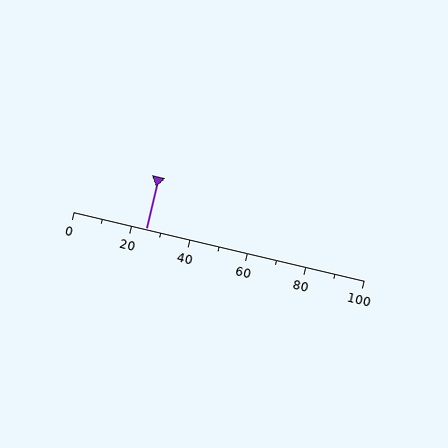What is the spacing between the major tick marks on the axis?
The major ticks are spaced 20 apart.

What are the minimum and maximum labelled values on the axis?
The axis runs from 0 to 100.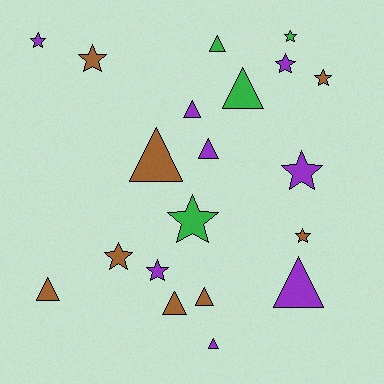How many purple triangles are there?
There are 4 purple triangles.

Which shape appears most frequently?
Triangle, with 10 objects.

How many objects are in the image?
There are 20 objects.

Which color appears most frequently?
Brown, with 8 objects.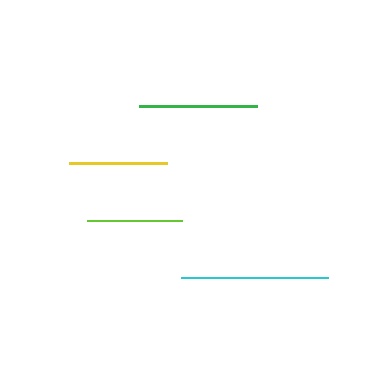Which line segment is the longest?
The cyan line is the longest at approximately 147 pixels.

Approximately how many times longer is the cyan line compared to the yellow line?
The cyan line is approximately 1.5 times the length of the yellow line.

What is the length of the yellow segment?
The yellow segment is approximately 98 pixels long.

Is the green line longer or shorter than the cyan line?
The cyan line is longer than the green line.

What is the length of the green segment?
The green segment is approximately 118 pixels long.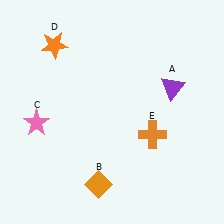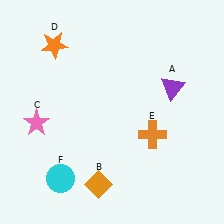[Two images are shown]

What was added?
A cyan circle (F) was added in Image 2.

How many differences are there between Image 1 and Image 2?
There is 1 difference between the two images.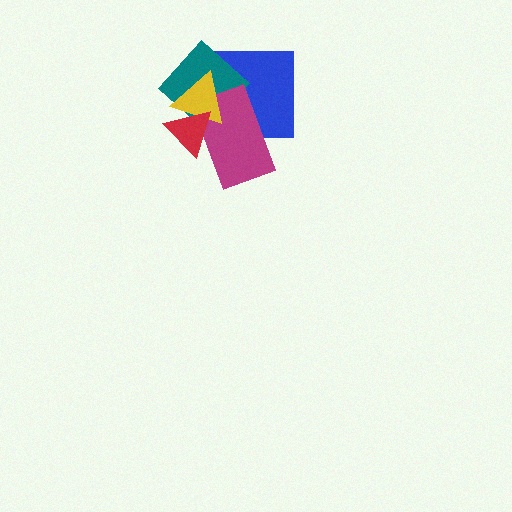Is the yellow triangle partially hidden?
Yes, it is partially covered by another shape.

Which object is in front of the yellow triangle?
The red triangle is in front of the yellow triangle.